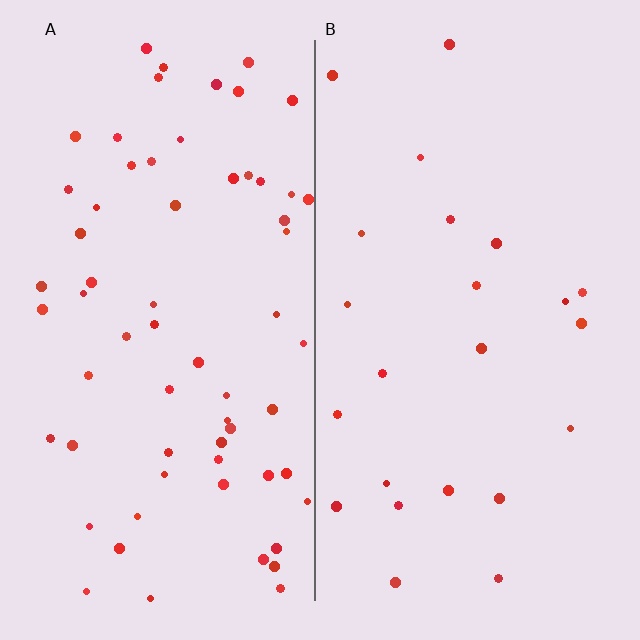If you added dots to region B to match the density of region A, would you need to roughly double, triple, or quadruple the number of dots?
Approximately triple.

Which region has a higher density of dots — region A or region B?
A (the left).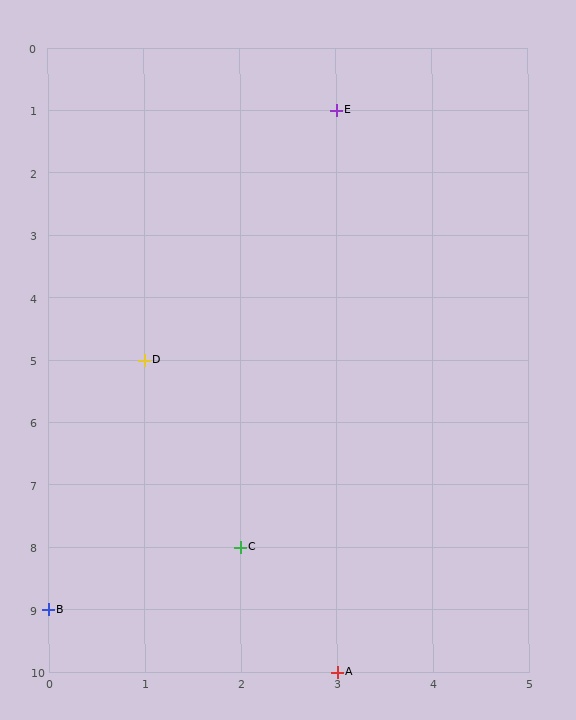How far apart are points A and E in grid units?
Points A and E are 9 rows apart.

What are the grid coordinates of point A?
Point A is at grid coordinates (3, 10).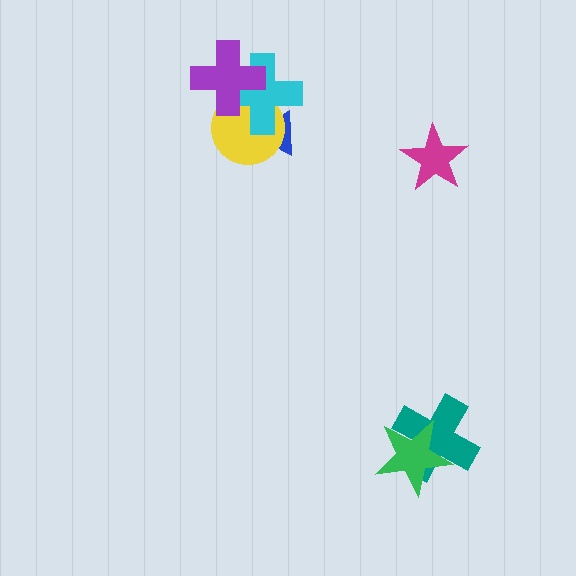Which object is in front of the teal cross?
The green star is in front of the teal cross.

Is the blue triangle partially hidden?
Yes, it is partially covered by another shape.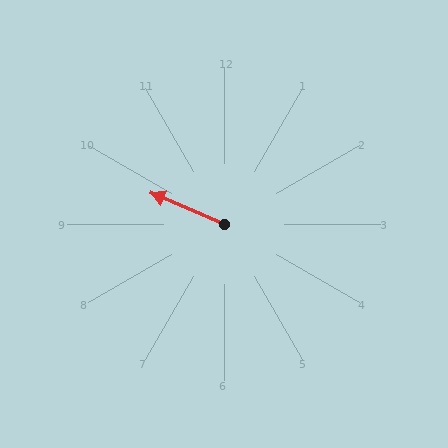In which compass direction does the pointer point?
Northwest.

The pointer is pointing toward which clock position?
Roughly 10 o'clock.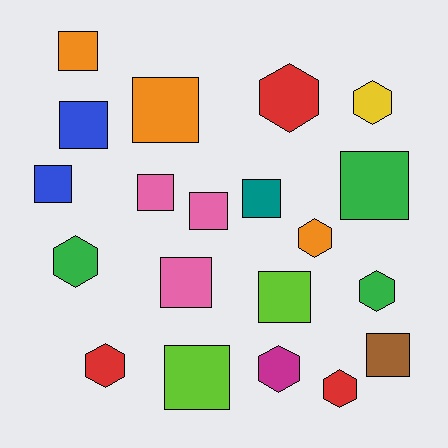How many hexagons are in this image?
There are 8 hexagons.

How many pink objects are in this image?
There are 3 pink objects.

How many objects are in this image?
There are 20 objects.